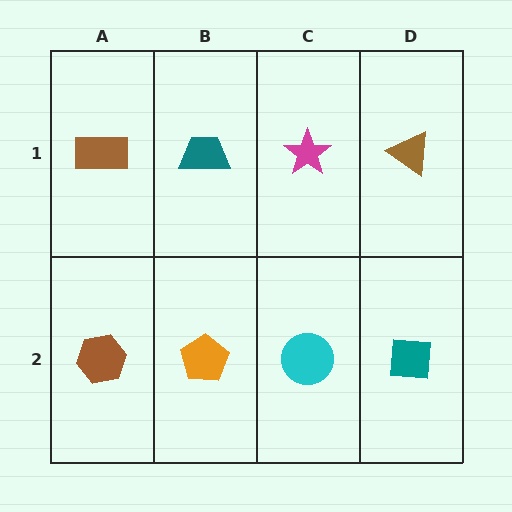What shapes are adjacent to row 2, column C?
A magenta star (row 1, column C), an orange pentagon (row 2, column B), a teal square (row 2, column D).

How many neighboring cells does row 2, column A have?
2.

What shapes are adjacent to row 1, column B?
An orange pentagon (row 2, column B), a brown rectangle (row 1, column A), a magenta star (row 1, column C).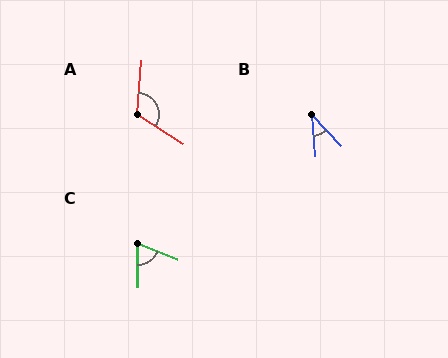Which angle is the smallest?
B, at approximately 38 degrees.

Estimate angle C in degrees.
Approximately 68 degrees.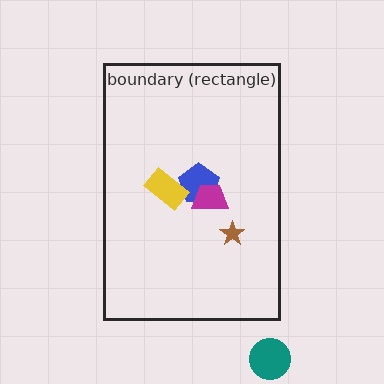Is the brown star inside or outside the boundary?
Inside.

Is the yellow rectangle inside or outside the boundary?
Inside.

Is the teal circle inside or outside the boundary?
Outside.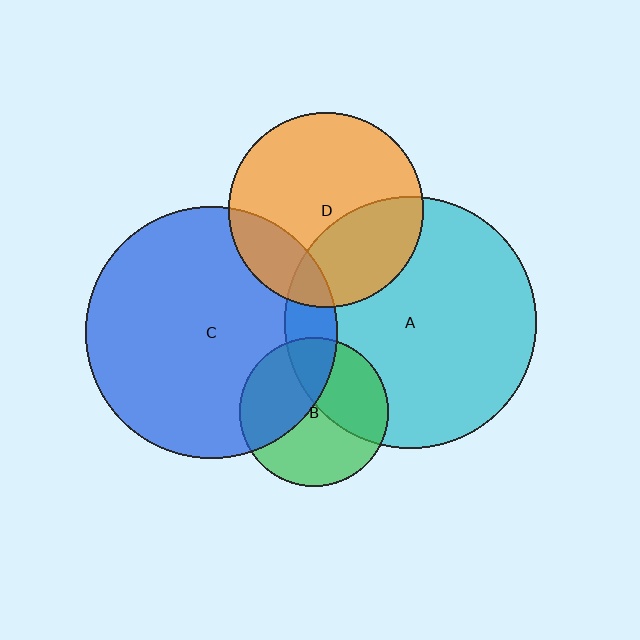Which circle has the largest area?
Circle A (cyan).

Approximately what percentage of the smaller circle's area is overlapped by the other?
Approximately 35%.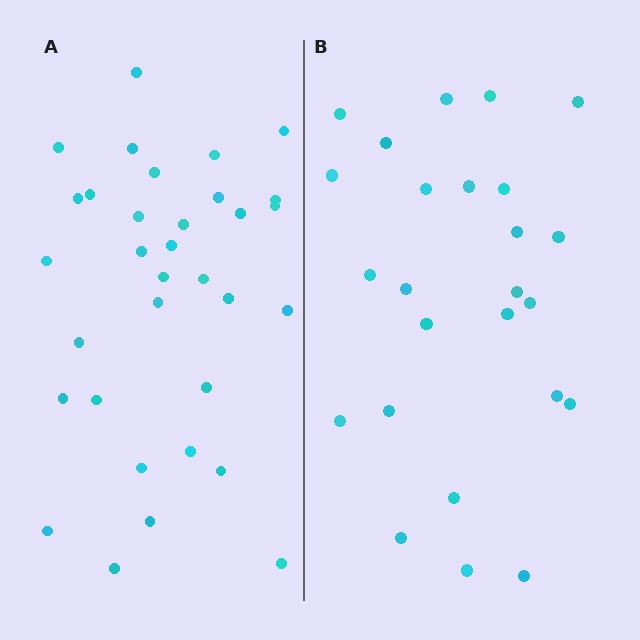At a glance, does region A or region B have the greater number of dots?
Region A (the left region) has more dots.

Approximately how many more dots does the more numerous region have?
Region A has roughly 8 or so more dots than region B.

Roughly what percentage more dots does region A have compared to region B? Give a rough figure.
About 30% more.